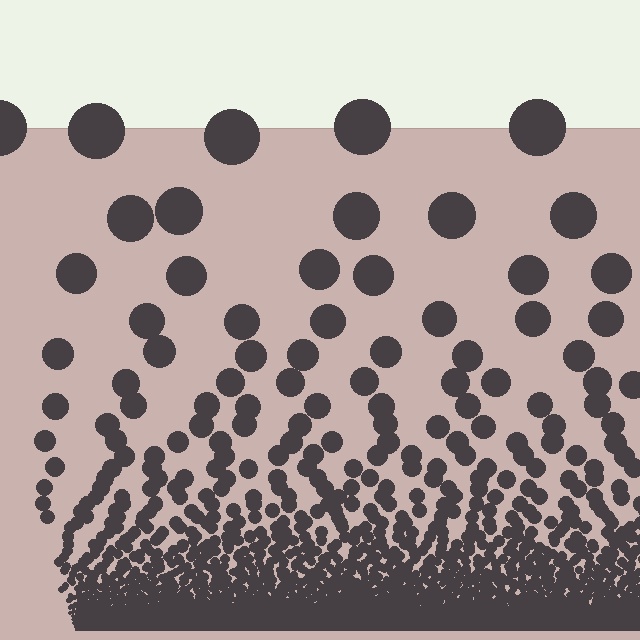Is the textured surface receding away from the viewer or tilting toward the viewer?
The surface appears to tilt toward the viewer. Texture elements get larger and sparser toward the top.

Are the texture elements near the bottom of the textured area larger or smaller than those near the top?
Smaller. The gradient is inverted — elements near the bottom are smaller and denser.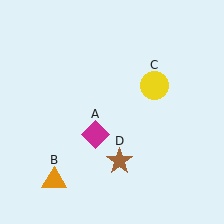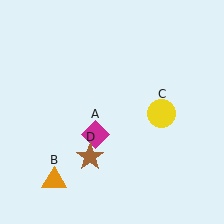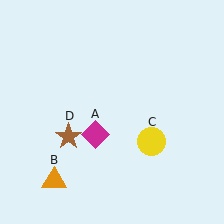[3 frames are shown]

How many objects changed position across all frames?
2 objects changed position: yellow circle (object C), brown star (object D).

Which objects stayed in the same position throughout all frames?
Magenta diamond (object A) and orange triangle (object B) remained stationary.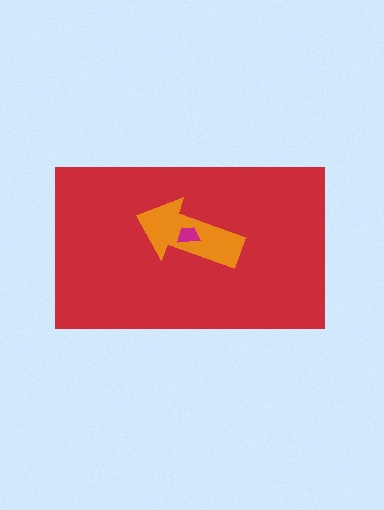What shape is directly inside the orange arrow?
The magenta trapezoid.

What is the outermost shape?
The red rectangle.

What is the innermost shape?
The magenta trapezoid.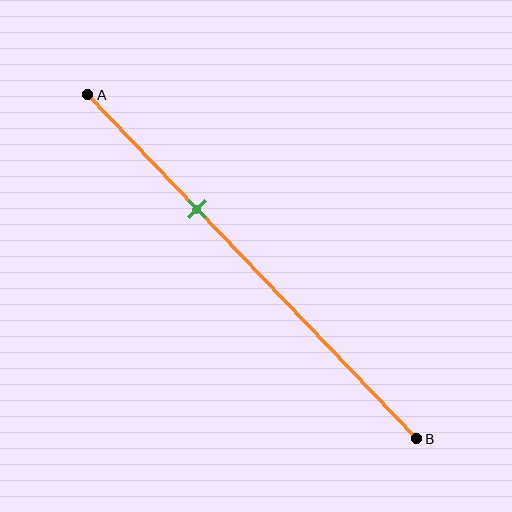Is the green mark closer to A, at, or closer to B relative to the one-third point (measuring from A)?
The green mark is approximately at the one-third point of segment AB.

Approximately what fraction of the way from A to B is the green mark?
The green mark is approximately 35% of the way from A to B.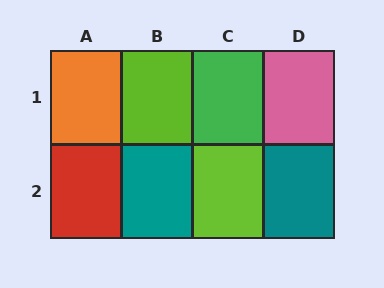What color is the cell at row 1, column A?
Orange.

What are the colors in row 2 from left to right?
Red, teal, lime, teal.